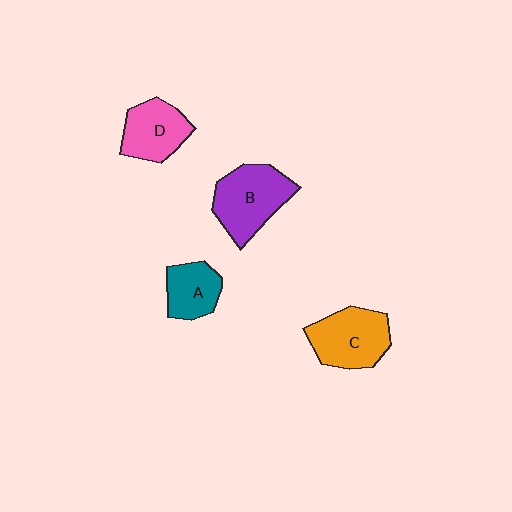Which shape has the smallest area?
Shape A (teal).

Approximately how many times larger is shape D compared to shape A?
Approximately 1.2 times.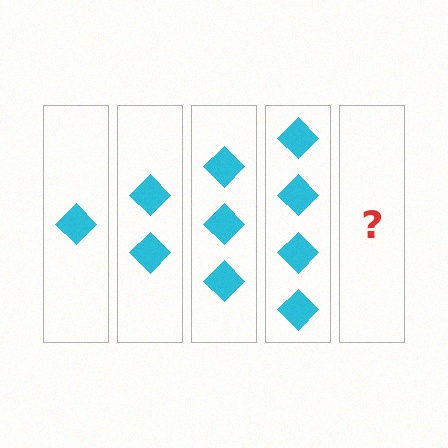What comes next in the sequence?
The next element should be 5 diamonds.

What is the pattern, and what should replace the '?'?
The pattern is that each step adds one more diamond. The '?' should be 5 diamonds.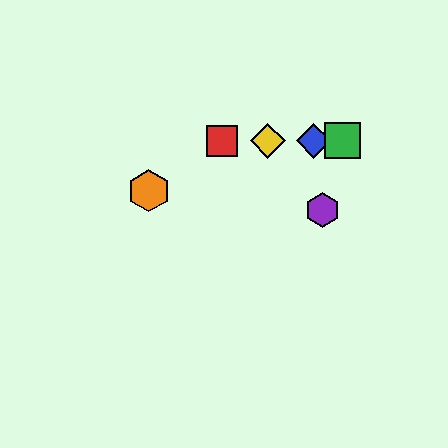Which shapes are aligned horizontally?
The red square, the blue diamond, the green square, the yellow diamond are aligned horizontally.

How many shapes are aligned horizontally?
4 shapes (the red square, the blue diamond, the green square, the yellow diamond) are aligned horizontally.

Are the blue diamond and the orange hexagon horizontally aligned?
No, the blue diamond is at y≈141 and the orange hexagon is at y≈191.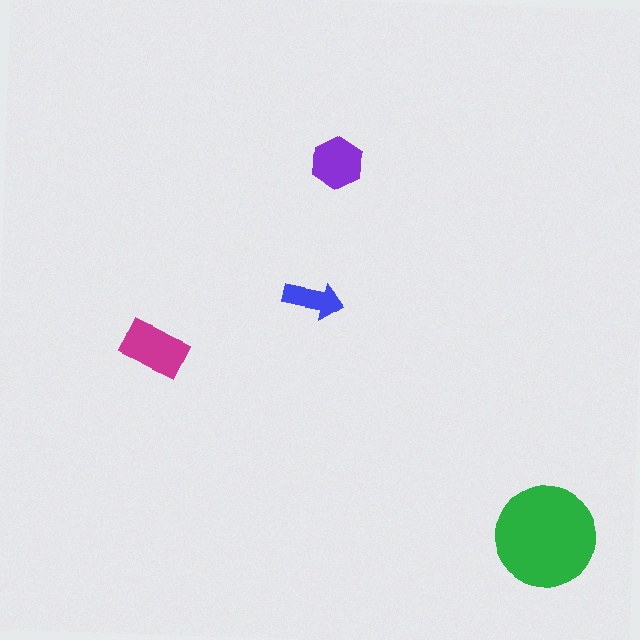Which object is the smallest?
The blue arrow.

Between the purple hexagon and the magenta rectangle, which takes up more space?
The magenta rectangle.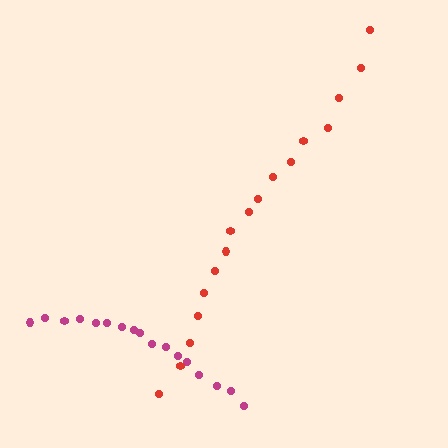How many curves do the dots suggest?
There are 2 distinct paths.